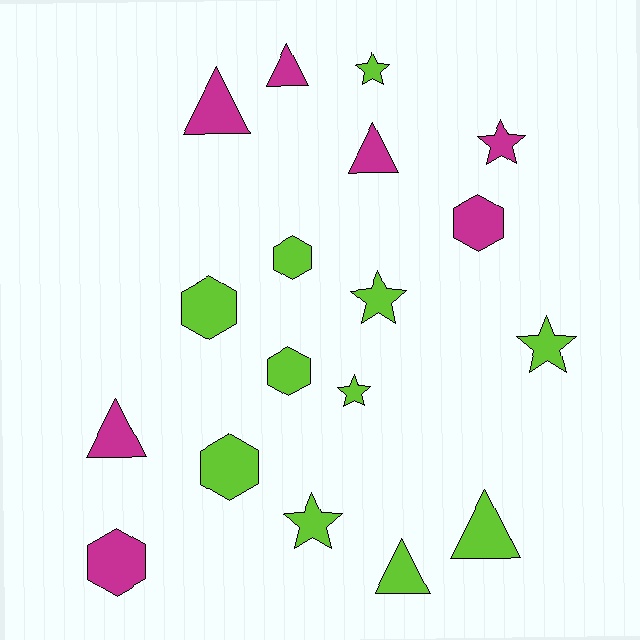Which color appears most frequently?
Lime, with 11 objects.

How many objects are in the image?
There are 18 objects.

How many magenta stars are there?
There is 1 magenta star.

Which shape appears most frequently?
Hexagon, with 6 objects.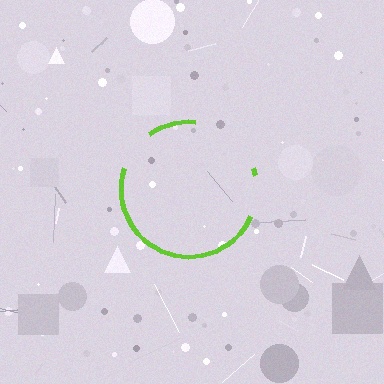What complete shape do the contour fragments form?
The contour fragments form a circle.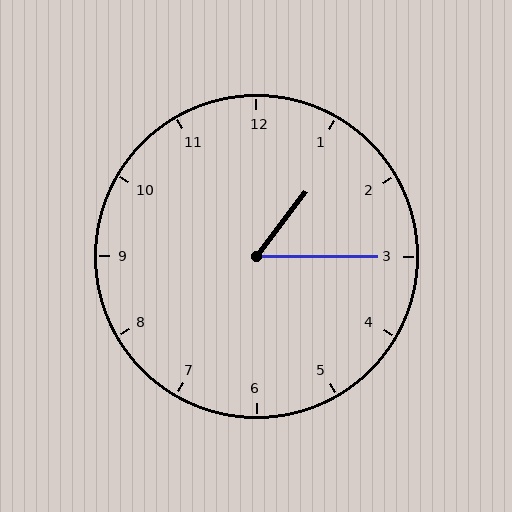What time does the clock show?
1:15.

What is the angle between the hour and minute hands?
Approximately 52 degrees.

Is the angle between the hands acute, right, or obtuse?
It is acute.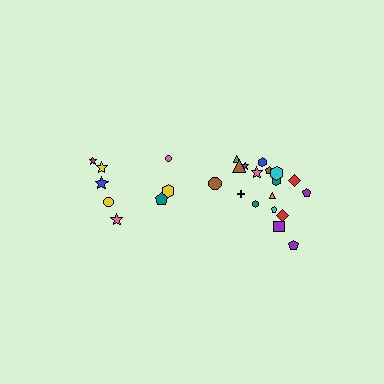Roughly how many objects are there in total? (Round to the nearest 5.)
Roughly 25 objects in total.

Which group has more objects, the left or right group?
The right group.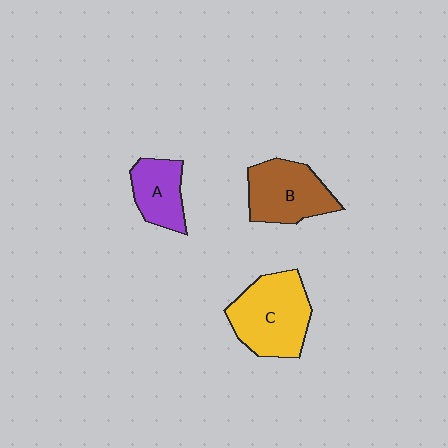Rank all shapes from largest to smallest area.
From largest to smallest: C (yellow), B (brown), A (purple).